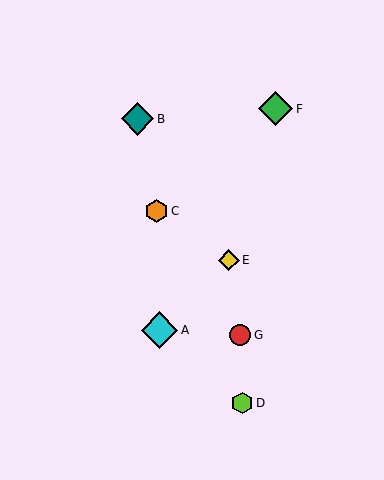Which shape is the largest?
The cyan diamond (labeled A) is the largest.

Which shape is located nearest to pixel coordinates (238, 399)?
The lime hexagon (labeled D) at (242, 403) is nearest to that location.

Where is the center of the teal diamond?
The center of the teal diamond is at (138, 119).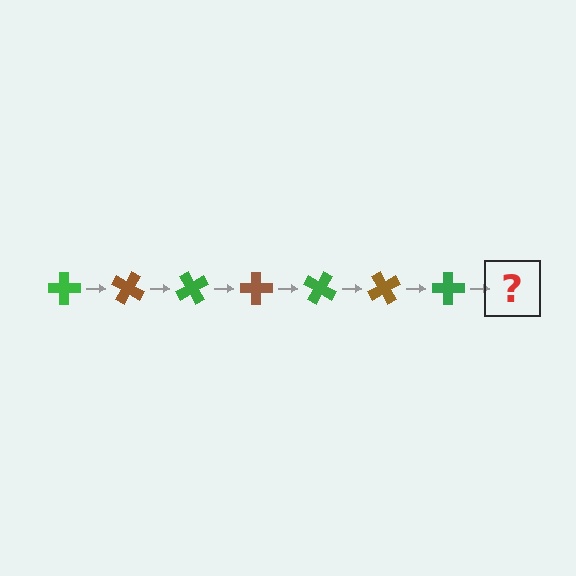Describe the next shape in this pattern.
It should be a brown cross, rotated 210 degrees from the start.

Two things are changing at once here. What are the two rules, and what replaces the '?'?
The two rules are that it rotates 30 degrees each step and the color cycles through green and brown. The '?' should be a brown cross, rotated 210 degrees from the start.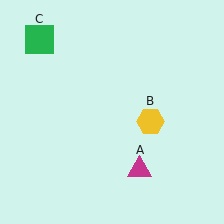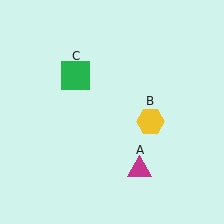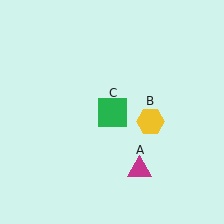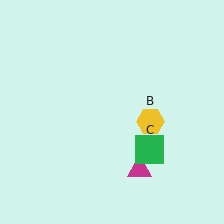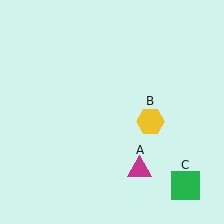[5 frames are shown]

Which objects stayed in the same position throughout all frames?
Magenta triangle (object A) and yellow hexagon (object B) remained stationary.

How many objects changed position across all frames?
1 object changed position: green square (object C).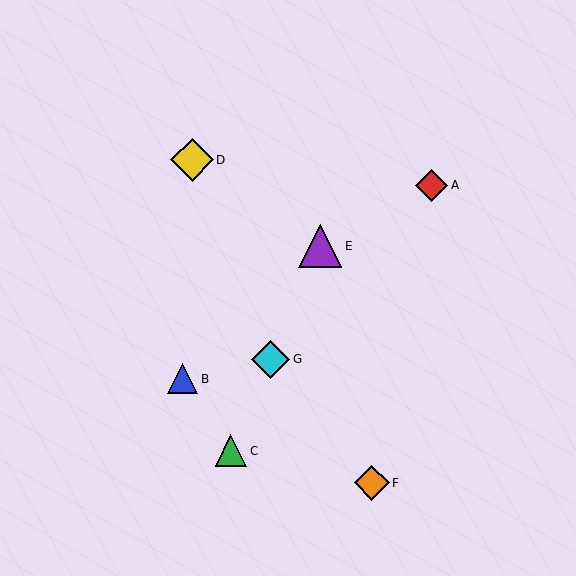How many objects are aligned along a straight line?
3 objects (C, E, G) are aligned along a straight line.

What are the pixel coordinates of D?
Object D is at (192, 160).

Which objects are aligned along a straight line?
Objects C, E, G are aligned along a straight line.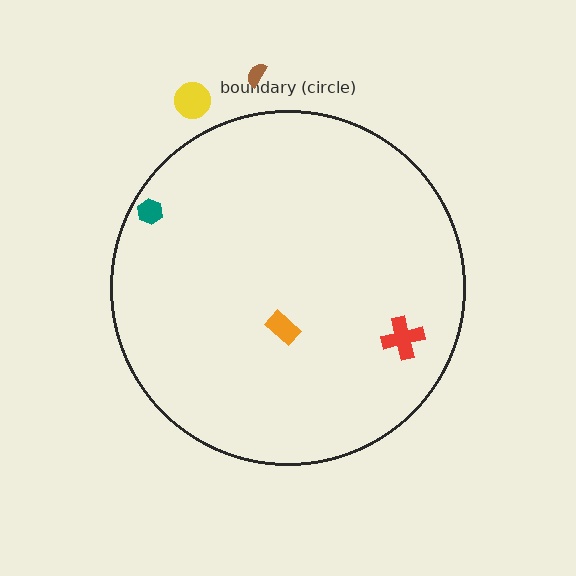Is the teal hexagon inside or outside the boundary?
Inside.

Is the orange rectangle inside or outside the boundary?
Inside.